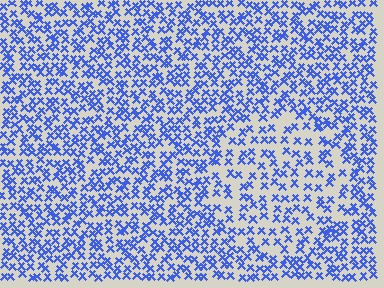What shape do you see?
I see a circle.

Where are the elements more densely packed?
The elements are more densely packed outside the circle boundary.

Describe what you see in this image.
The image contains small blue elements arranged at two different densities. A circle-shaped region is visible where the elements are less densely packed than the surrounding area.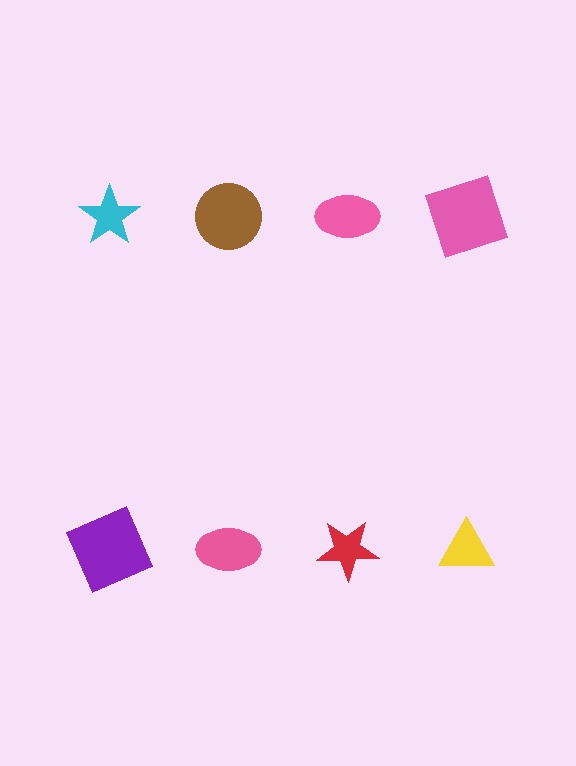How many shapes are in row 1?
4 shapes.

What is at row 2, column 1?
A purple square.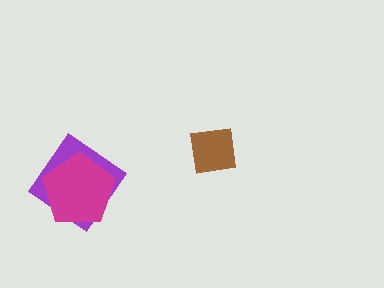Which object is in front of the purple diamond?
The magenta pentagon is in front of the purple diamond.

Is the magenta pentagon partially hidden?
No, no other shape covers it.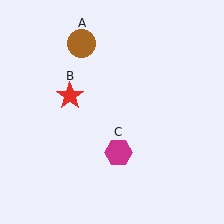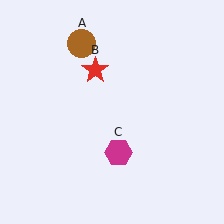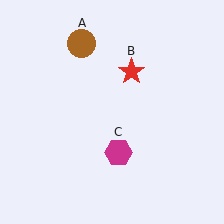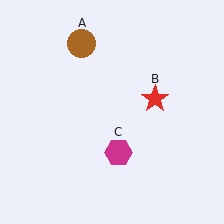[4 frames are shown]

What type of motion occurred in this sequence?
The red star (object B) rotated clockwise around the center of the scene.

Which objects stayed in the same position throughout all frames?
Brown circle (object A) and magenta hexagon (object C) remained stationary.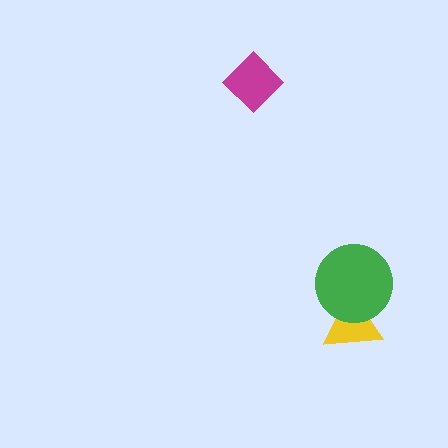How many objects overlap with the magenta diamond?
0 objects overlap with the magenta diamond.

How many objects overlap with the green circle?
1 object overlaps with the green circle.